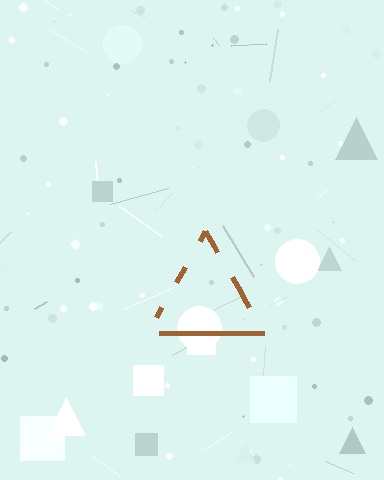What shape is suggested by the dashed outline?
The dashed outline suggests a triangle.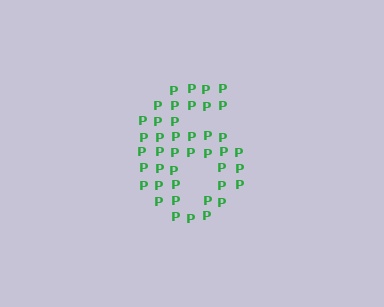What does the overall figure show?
The overall figure shows the digit 6.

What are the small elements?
The small elements are letter P's.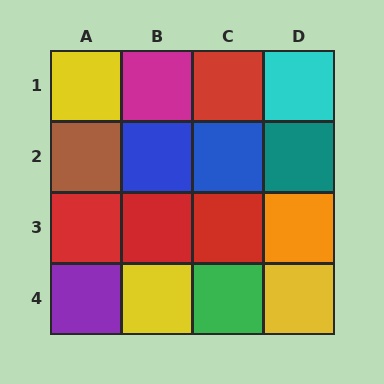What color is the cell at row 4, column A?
Purple.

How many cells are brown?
1 cell is brown.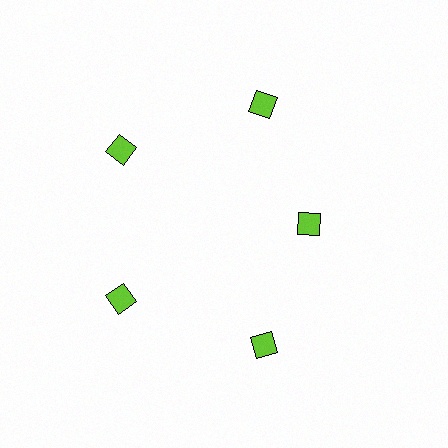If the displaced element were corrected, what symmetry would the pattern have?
It would have 5-fold rotational symmetry — the pattern would map onto itself every 72 degrees.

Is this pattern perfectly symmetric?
No. The 5 lime diamonds are arranged in a ring, but one element near the 3 o'clock position is pulled inward toward the center, breaking the 5-fold rotational symmetry.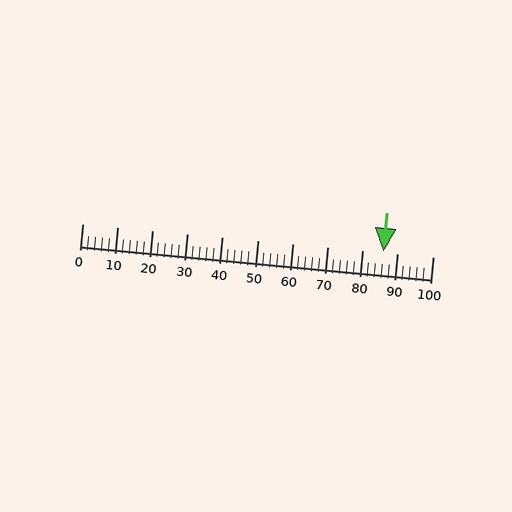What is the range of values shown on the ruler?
The ruler shows values from 0 to 100.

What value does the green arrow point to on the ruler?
The green arrow points to approximately 86.